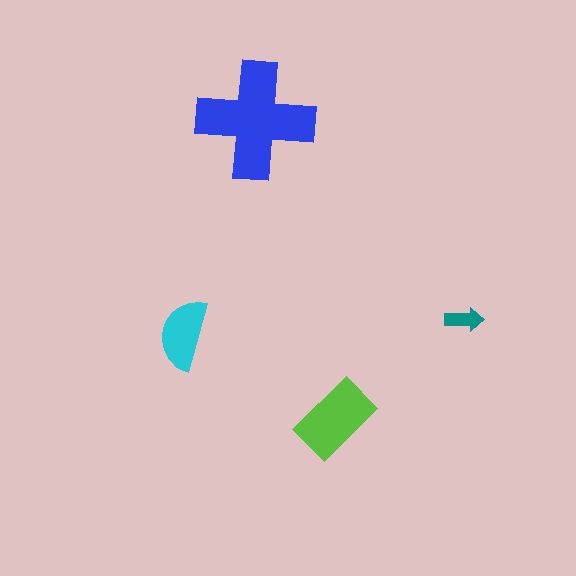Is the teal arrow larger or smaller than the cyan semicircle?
Smaller.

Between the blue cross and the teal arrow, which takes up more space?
The blue cross.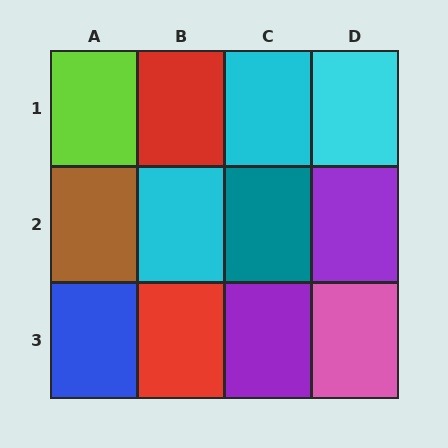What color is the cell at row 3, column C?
Purple.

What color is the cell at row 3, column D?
Pink.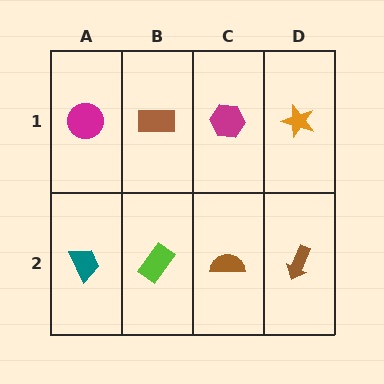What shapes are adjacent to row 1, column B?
A lime rectangle (row 2, column B), a magenta circle (row 1, column A), a magenta hexagon (row 1, column C).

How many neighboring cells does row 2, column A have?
2.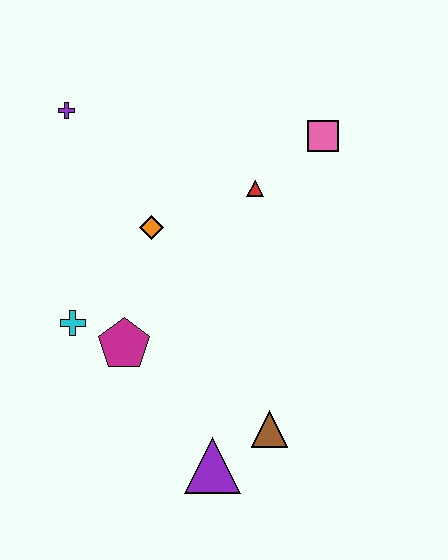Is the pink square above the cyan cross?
Yes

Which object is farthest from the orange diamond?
The purple triangle is farthest from the orange diamond.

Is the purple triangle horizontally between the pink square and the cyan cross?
Yes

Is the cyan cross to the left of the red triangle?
Yes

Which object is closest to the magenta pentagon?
The cyan cross is closest to the magenta pentagon.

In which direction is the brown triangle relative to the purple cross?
The brown triangle is below the purple cross.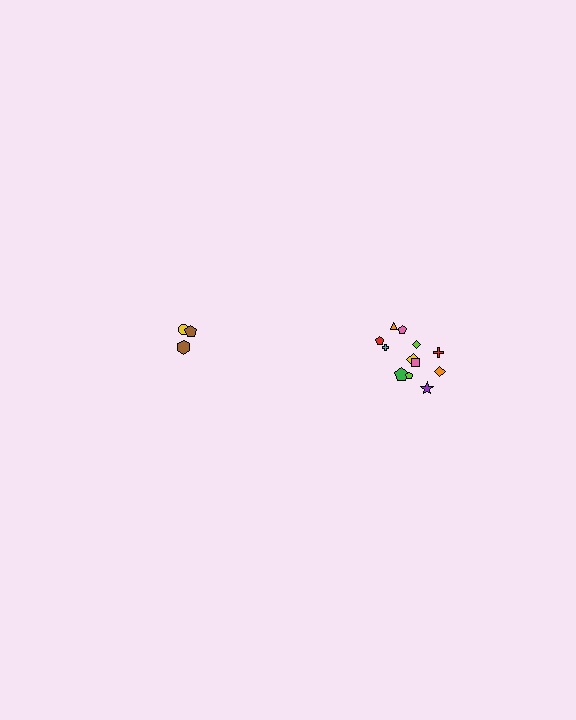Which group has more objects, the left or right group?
The right group.